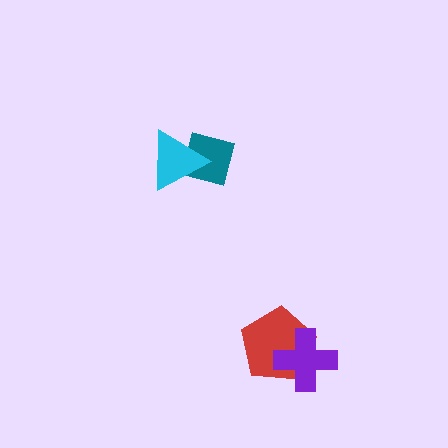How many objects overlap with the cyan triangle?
1 object overlaps with the cyan triangle.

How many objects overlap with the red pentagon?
1 object overlaps with the red pentagon.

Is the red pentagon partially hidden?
Yes, it is partially covered by another shape.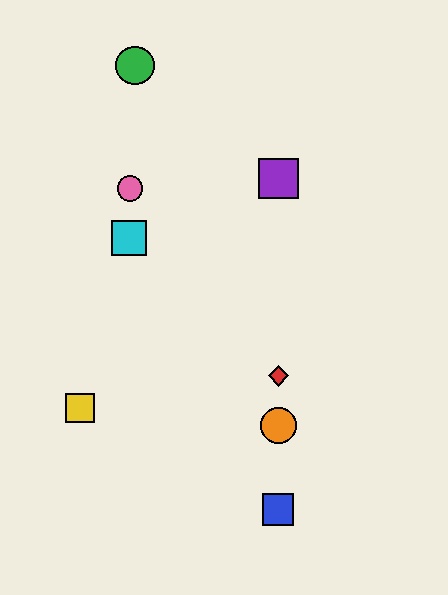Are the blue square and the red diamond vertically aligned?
Yes, both are at x≈278.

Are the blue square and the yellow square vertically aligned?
No, the blue square is at x≈278 and the yellow square is at x≈80.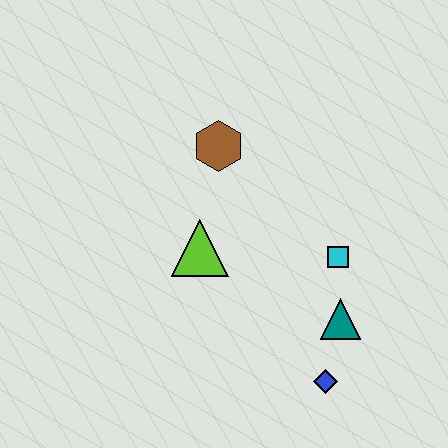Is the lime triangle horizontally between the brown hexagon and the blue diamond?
No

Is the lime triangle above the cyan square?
Yes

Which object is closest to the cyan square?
The teal triangle is closest to the cyan square.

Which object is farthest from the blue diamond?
The brown hexagon is farthest from the blue diamond.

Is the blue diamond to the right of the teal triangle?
No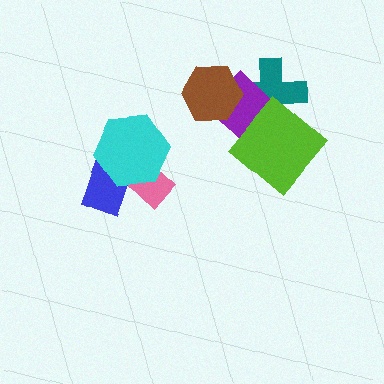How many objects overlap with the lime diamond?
2 objects overlap with the lime diamond.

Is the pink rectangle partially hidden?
Yes, it is partially covered by another shape.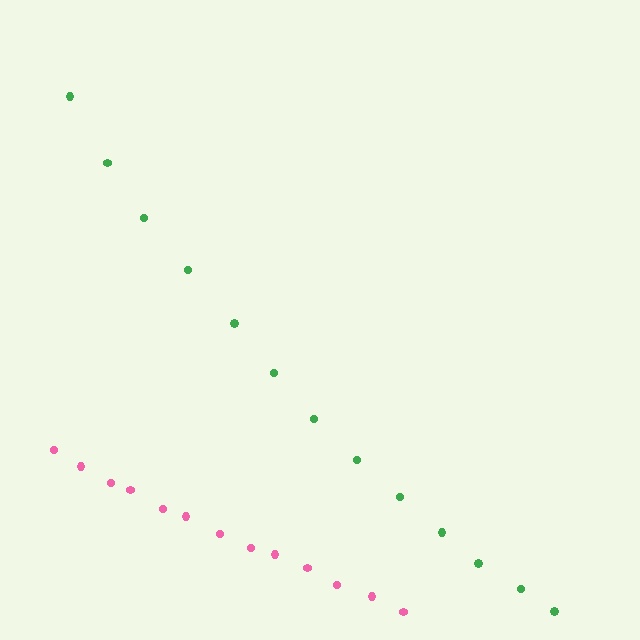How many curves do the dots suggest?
There are 2 distinct paths.